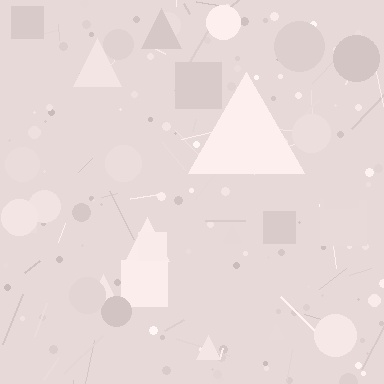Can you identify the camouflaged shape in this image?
The camouflaged shape is a triangle.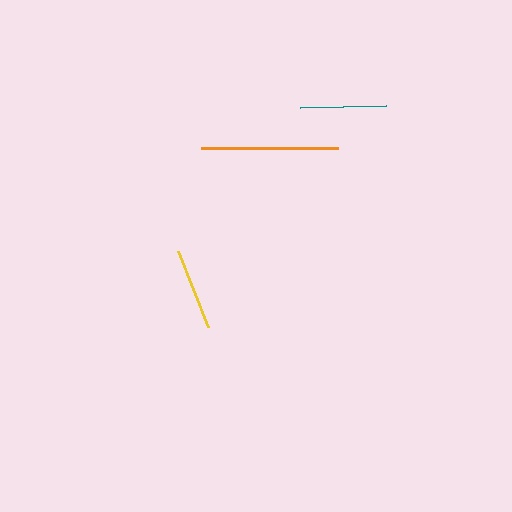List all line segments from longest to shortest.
From longest to shortest: orange, teal, yellow.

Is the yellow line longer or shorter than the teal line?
The teal line is longer than the yellow line.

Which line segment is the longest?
The orange line is the longest at approximately 137 pixels.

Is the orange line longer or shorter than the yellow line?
The orange line is longer than the yellow line.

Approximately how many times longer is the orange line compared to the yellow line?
The orange line is approximately 1.7 times the length of the yellow line.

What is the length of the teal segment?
The teal segment is approximately 86 pixels long.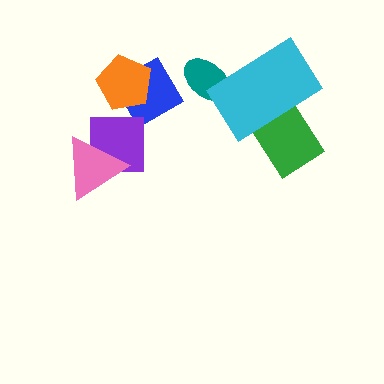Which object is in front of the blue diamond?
The orange pentagon is in front of the blue diamond.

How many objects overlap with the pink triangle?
1 object overlaps with the pink triangle.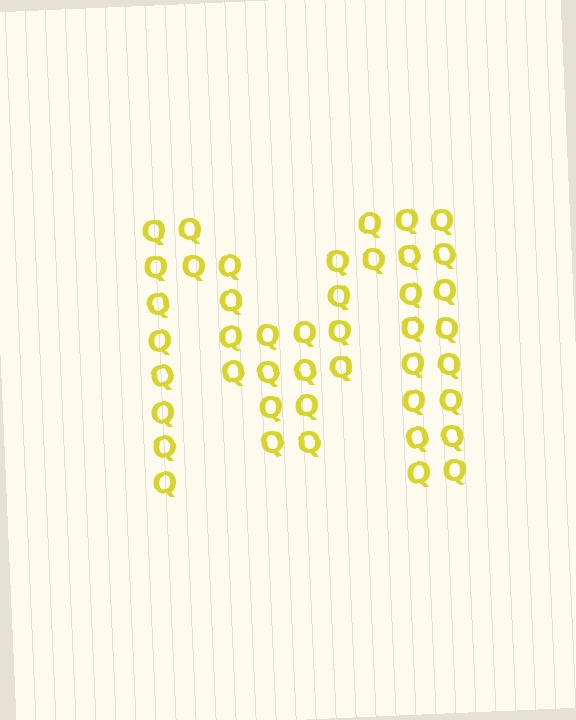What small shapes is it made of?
It is made of small letter Q's.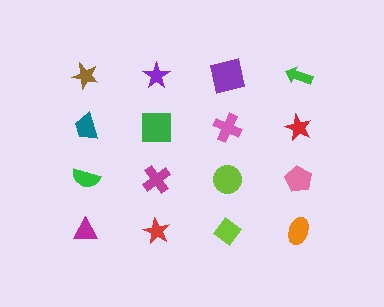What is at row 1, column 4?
A green arrow.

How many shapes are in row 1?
4 shapes.